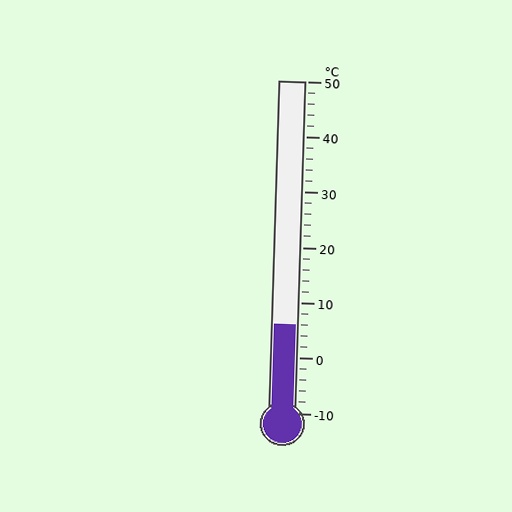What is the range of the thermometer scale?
The thermometer scale ranges from -10°C to 50°C.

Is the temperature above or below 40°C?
The temperature is below 40°C.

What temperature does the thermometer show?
The thermometer shows approximately 6°C.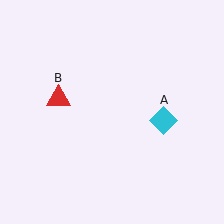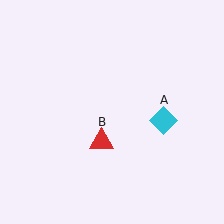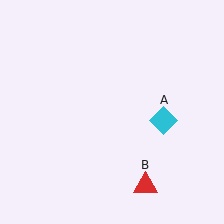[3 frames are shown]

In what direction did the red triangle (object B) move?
The red triangle (object B) moved down and to the right.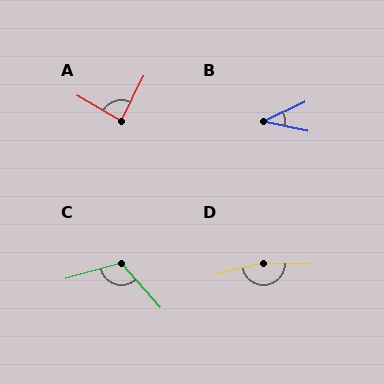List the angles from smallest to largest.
B (38°), A (86°), C (116°), D (167°).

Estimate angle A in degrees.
Approximately 86 degrees.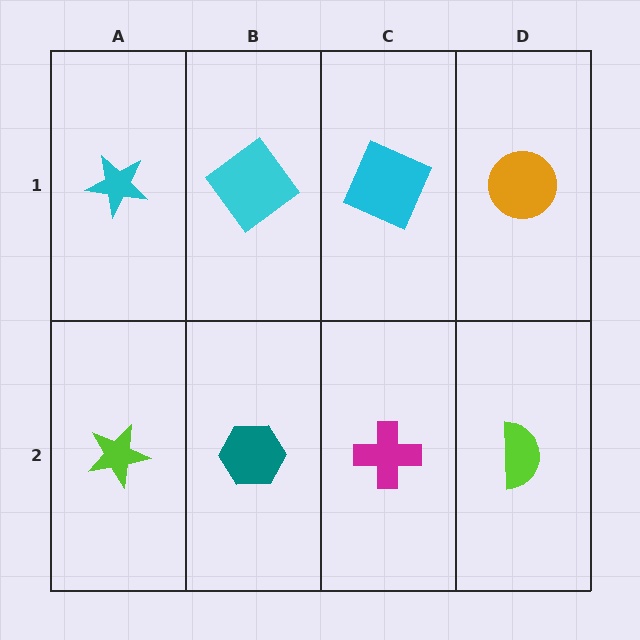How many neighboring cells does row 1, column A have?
2.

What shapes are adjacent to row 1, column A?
A lime star (row 2, column A), a cyan diamond (row 1, column B).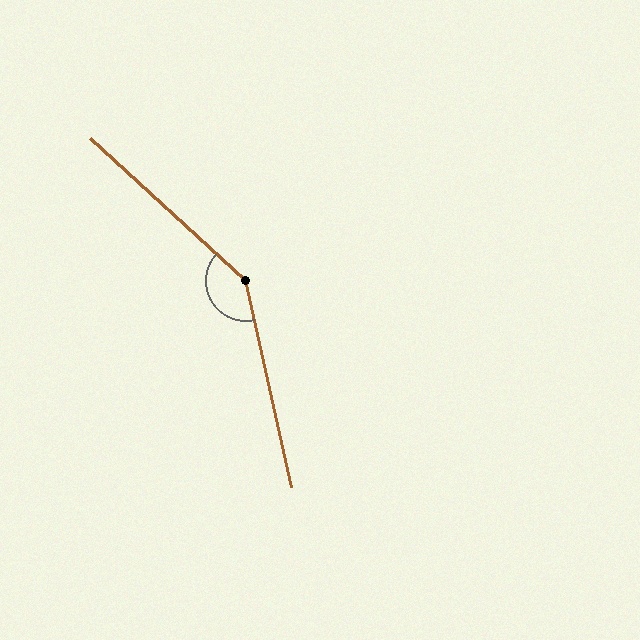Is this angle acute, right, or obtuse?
It is obtuse.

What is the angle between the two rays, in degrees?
Approximately 145 degrees.